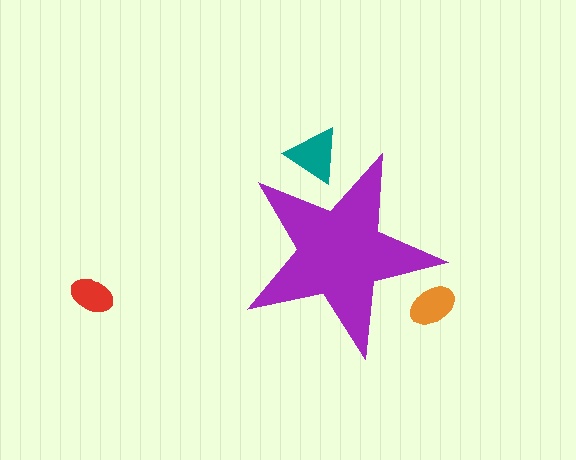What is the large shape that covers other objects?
A purple star.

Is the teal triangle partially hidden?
Yes, the teal triangle is partially hidden behind the purple star.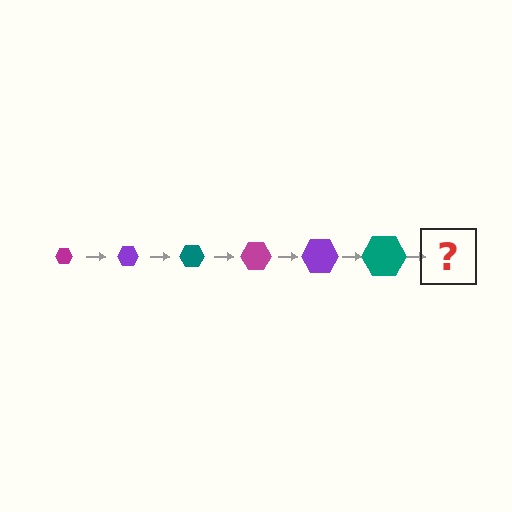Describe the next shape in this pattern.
It should be a magenta hexagon, larger than the previous one.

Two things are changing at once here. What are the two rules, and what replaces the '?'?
The two rules are that the hexagon grows larger each step and the color cycles through magenta, purple, and teal. The '?' should be a magenta hexagon, larger than the previous one.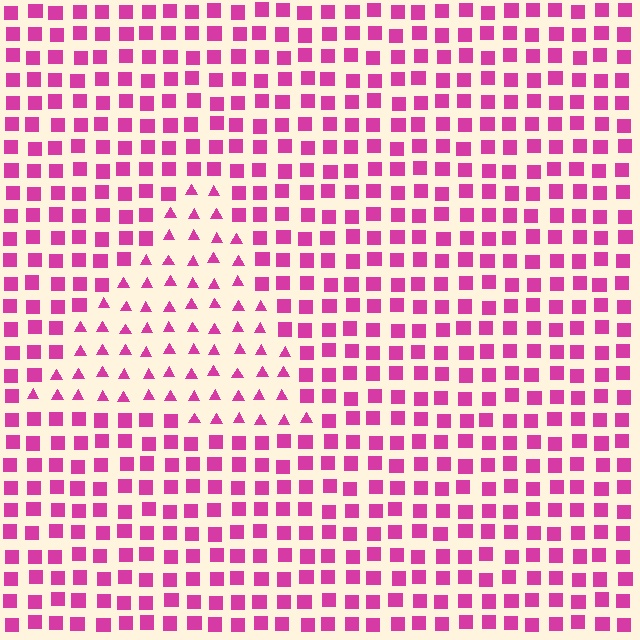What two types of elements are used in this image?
The image uses triangles inside the triangle region and squares outside it.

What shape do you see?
I see a triangle.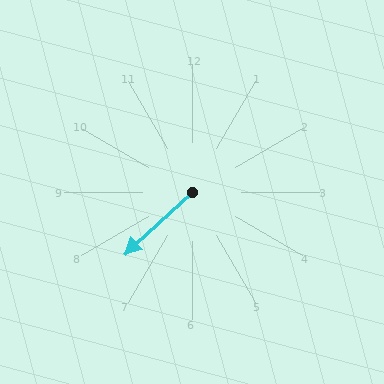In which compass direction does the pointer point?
Southwest.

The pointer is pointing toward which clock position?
Roughly 8 o'clock.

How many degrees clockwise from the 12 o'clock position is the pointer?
Approximately 228 degrees.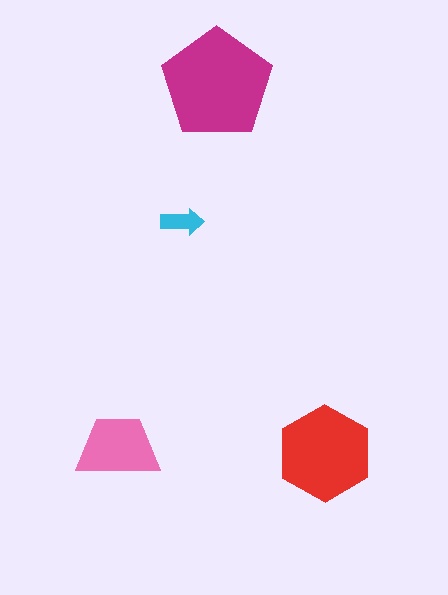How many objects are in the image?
There are 4 objects in the image.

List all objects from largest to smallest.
The magenta pentagon, the red hexagon, the pink trapezoid, the cyan arrow.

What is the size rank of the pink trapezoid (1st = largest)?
3rd.